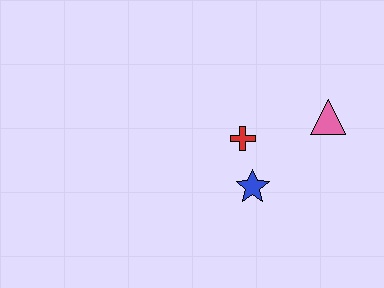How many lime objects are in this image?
There are no lime objects.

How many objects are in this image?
There are 3 objects.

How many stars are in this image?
There is 1 star.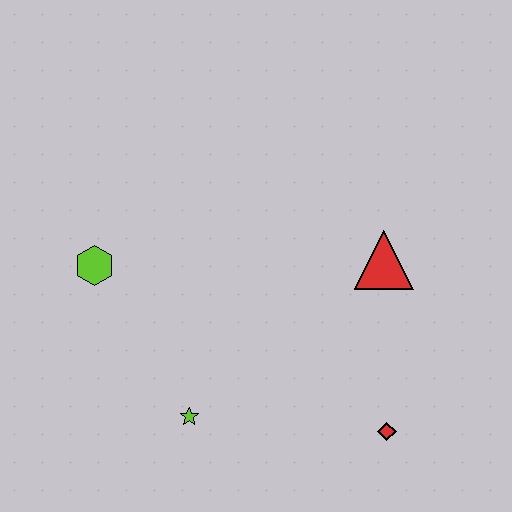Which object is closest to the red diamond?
The red triangle is closest to the red diamond.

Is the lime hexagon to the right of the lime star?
No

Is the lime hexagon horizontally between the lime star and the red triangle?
No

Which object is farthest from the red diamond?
The lime hexagon is farthest from the red diamond.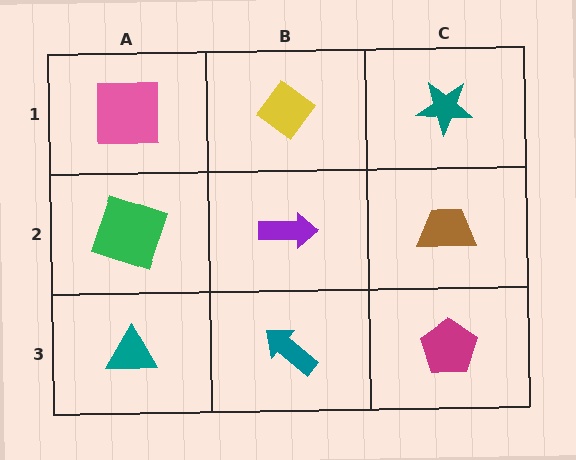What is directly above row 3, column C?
A brown trapezoid.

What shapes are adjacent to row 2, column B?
A yellow diamond (row 1, column B), a teal arrow (row 3, column B), a green square (row 2, column A), a brown trapezoid (row 2, column C).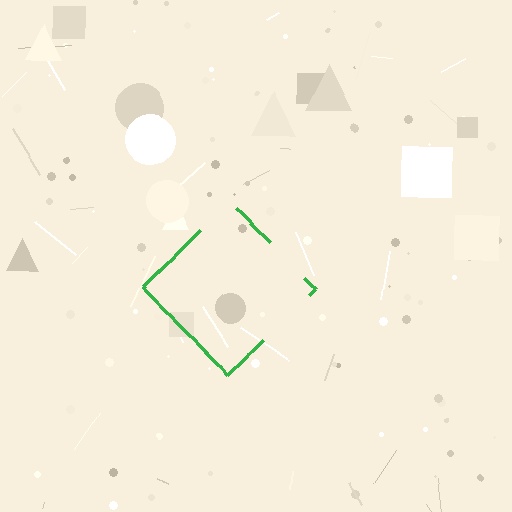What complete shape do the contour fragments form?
The contour fragments form a diamond.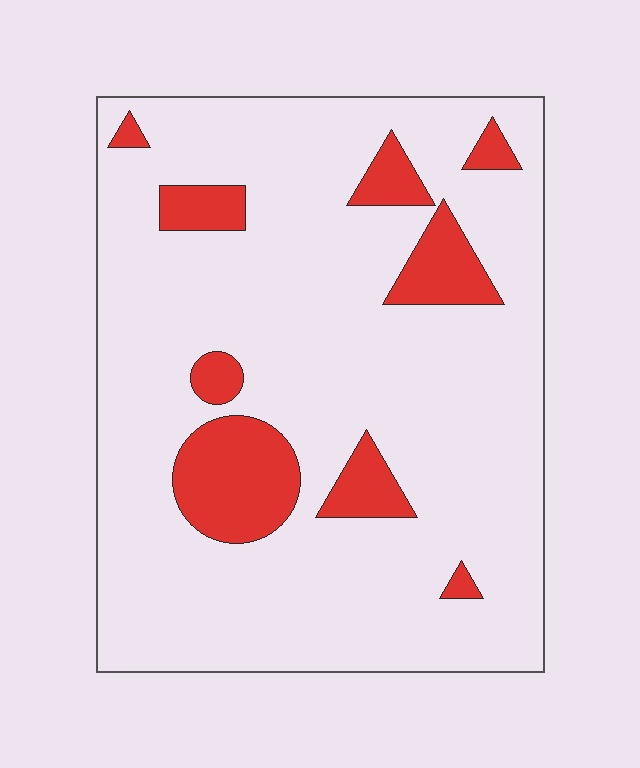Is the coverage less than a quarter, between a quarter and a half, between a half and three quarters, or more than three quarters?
Less than a quarter.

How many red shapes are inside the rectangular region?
9.